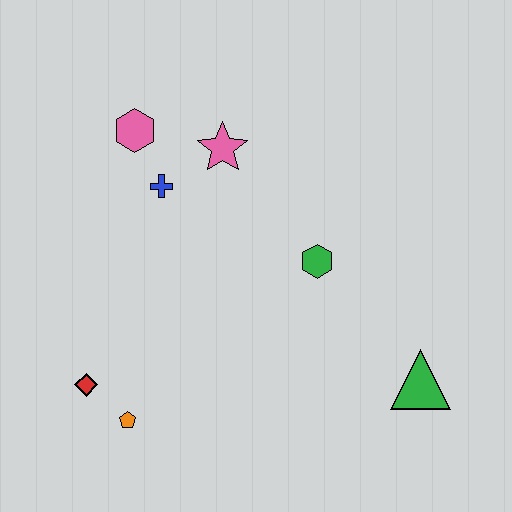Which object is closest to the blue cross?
The pink hexagon is closest to the blue cross.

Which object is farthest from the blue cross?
The green triangle is farthest from the blue cross.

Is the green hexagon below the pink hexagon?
Yes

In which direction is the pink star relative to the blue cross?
The pink star is to the right of the blue cross.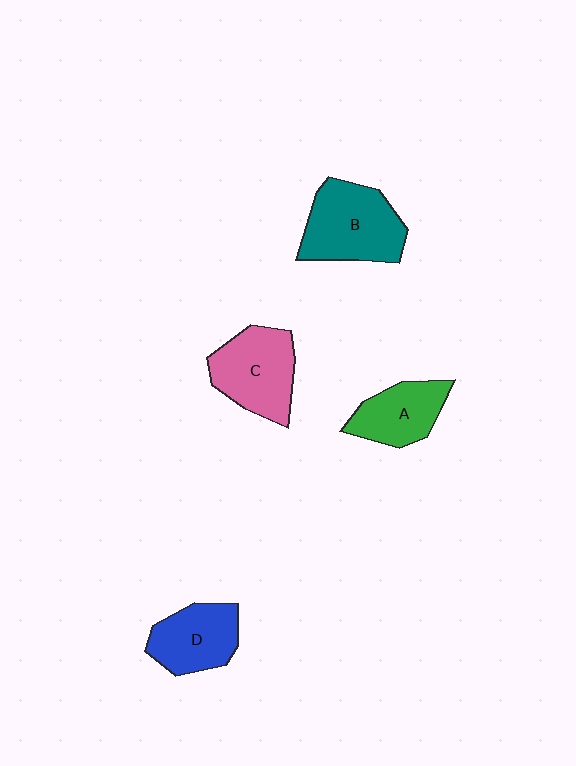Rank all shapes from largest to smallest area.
From largest to smallest: B (teal), C (pink), D (blue), A (green).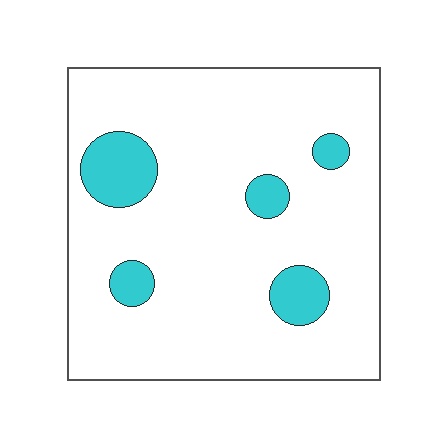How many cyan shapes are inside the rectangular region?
5.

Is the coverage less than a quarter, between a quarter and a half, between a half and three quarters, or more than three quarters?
Less than a quarter.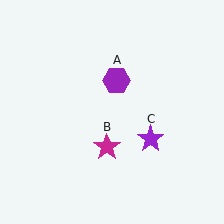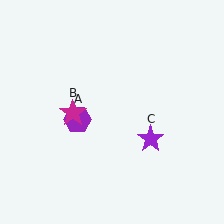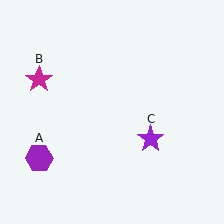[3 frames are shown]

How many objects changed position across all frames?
2 objects changed position: purple hexagon (object A), magenta star (object B).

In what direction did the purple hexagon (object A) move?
The purple hexagon (object A) moved down and to the left.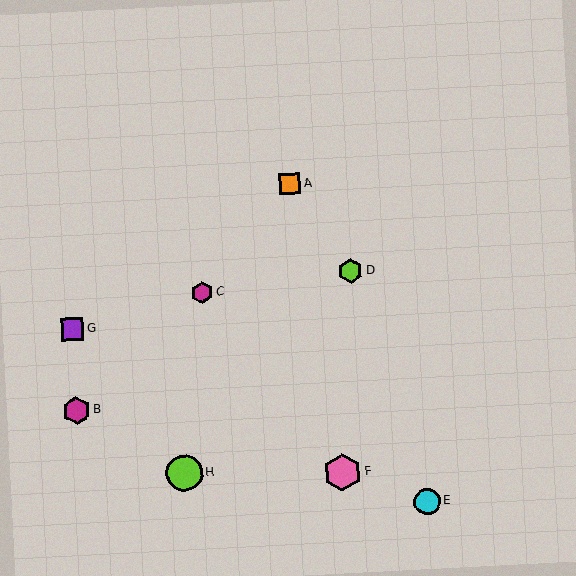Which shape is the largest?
The pink hexagon (labeled F) is the largest.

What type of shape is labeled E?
Shape E is a cyan circle.